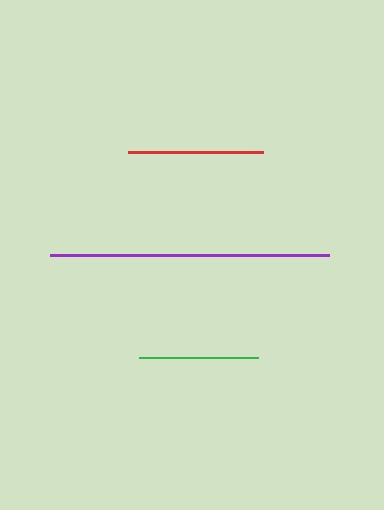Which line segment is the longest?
The purple line is the longest at approximately 279 pixels.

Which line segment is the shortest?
The green line is the shortest at approximately 119 pixels.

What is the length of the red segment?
The red segment is approximately 136 pixels long.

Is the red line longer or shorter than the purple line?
The purple line is longer than the red line.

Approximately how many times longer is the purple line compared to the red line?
The purple line is approximately 2.1 times the length of the red line.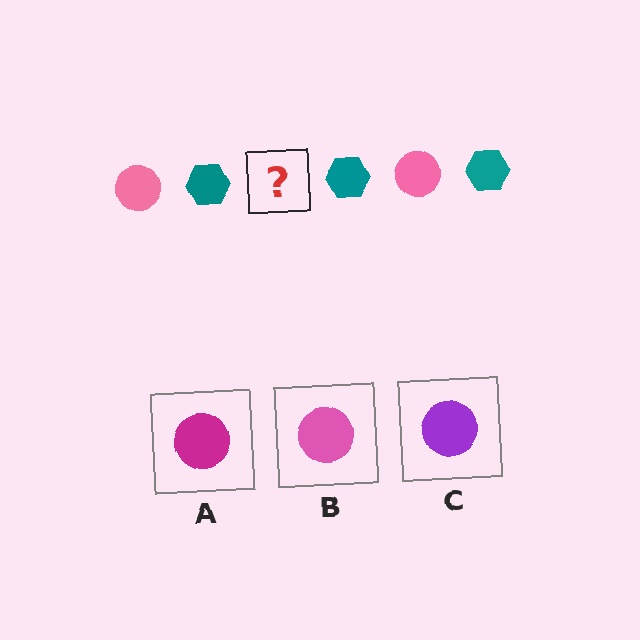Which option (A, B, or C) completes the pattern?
B.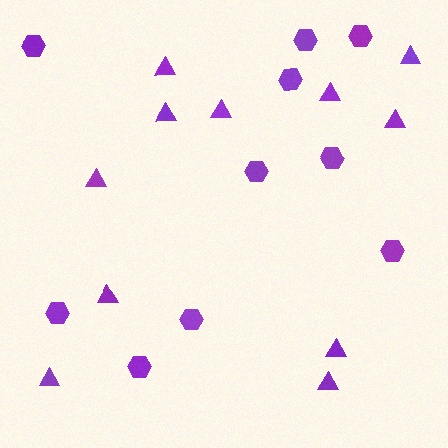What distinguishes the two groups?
There are 2 groups: one group of triangles (11) and one group of hexagons (10).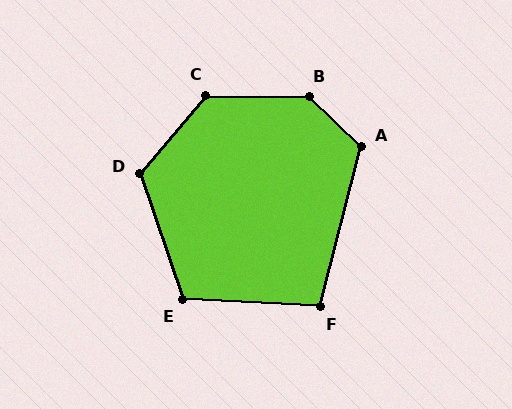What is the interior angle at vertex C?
Approximately 129 degrees (obtuse).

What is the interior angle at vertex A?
Approximately 119 degrees (obtuse).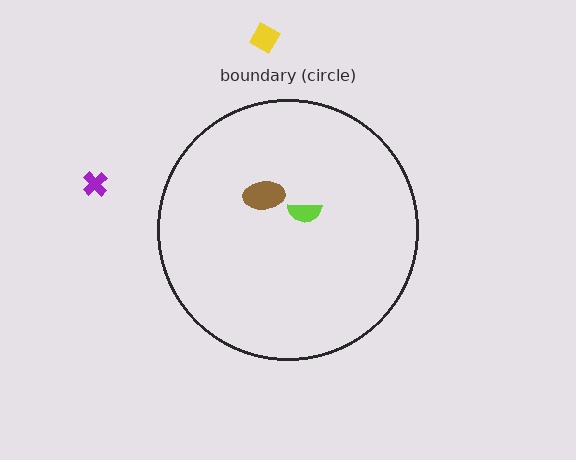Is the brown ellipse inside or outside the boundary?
Inside.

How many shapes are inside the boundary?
2 inside, 2 outside.